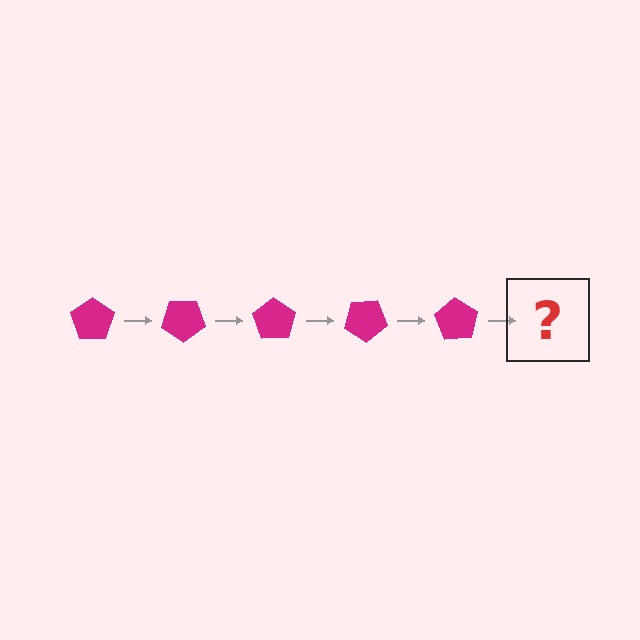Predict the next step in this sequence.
The next step is a magenta pentagon rotated 175 degrees.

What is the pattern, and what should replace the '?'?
The pattern is that the pentagon rotates 35 degrees each step. The '?' should be a magenta pentagon rotated 175 degrees.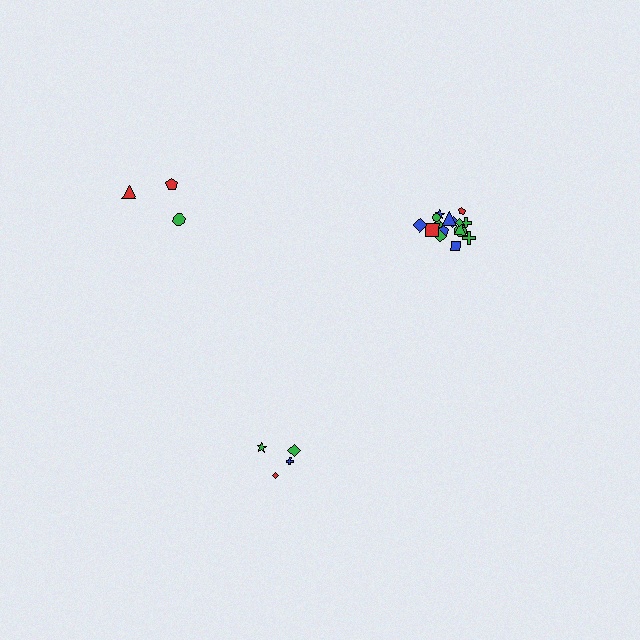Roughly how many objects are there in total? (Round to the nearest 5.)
Roughly 25 objects in total.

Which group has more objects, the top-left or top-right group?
The top-right group.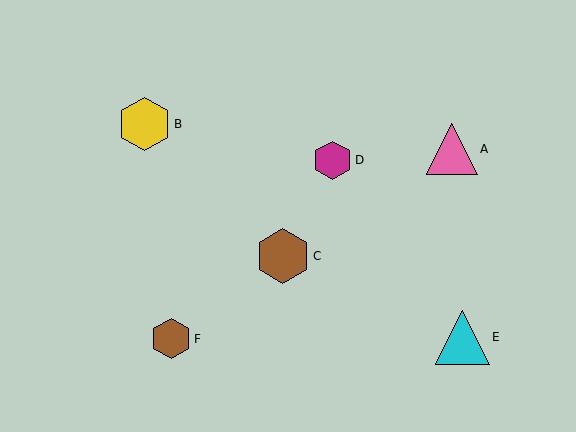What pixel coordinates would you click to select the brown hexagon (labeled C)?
Click at (283, 256) to select the brown hexagon C.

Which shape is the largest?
The brown hexagon (labeled C) is the largest.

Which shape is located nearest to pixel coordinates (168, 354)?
The brown hexagon (labeled F) at (171, 339) is nearest to that location.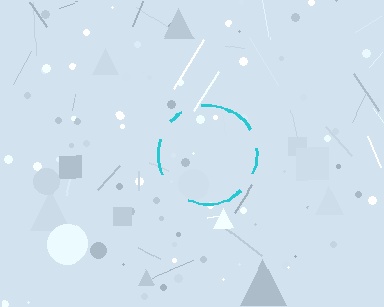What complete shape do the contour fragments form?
The contour fragments form a circle.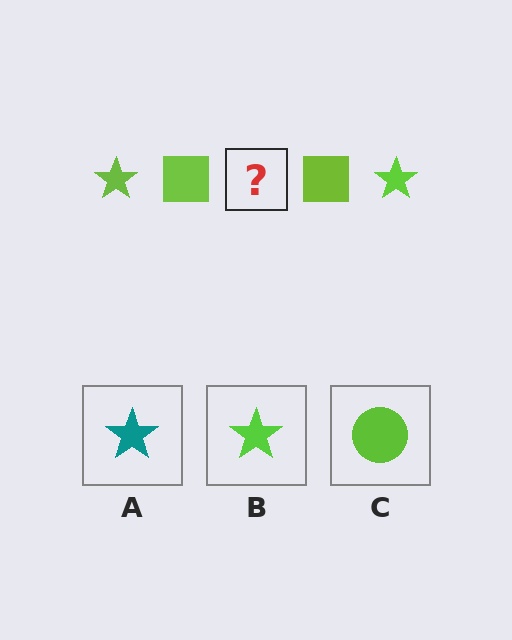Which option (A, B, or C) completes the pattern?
B.